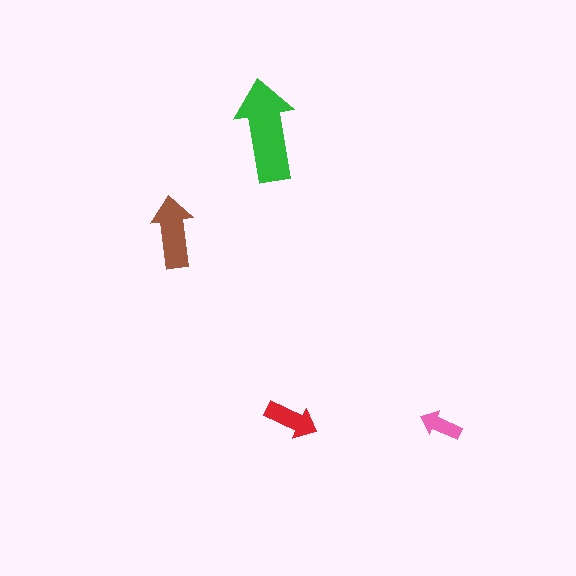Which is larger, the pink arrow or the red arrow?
The red one.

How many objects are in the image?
There are 4 objects in the image.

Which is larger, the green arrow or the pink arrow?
The green one.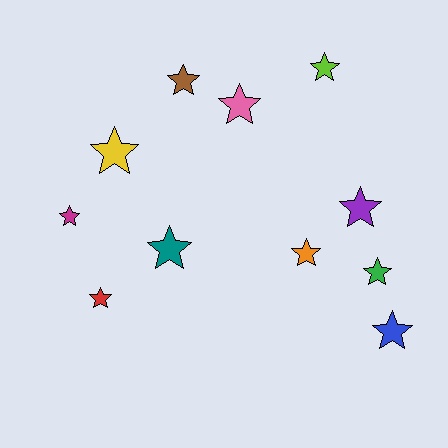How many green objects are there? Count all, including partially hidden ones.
There is 1 green object.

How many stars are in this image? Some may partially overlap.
There are 11 stars.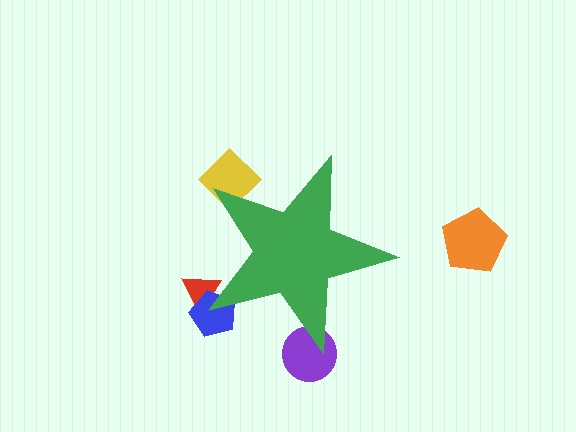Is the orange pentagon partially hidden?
No, the orange pentagon is fully visible.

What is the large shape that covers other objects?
A green star.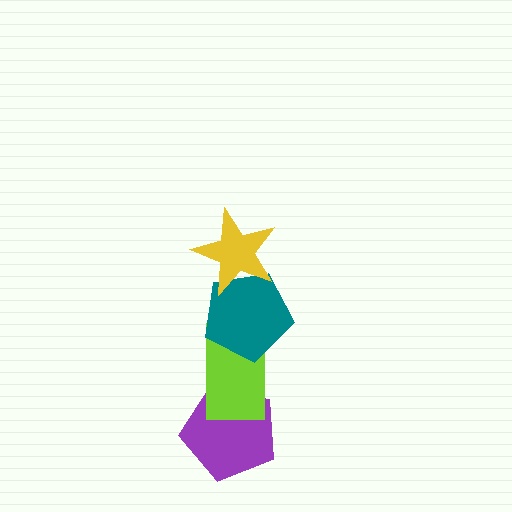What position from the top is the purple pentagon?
The purple pentagon is 4th from the top.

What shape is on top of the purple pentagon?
The lime rectangle is on top of the purple pentagon.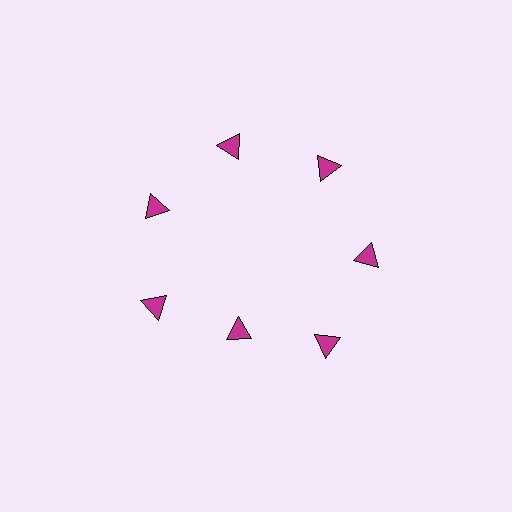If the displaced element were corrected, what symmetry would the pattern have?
It would have 7-fold rotational symmetry — the pattern would map onto itself every 51 degrees.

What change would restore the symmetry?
The symmetry would be restored by moving it outward, back onto the ring so that all 7 triangles sit at equal angles and equal distance from the center.